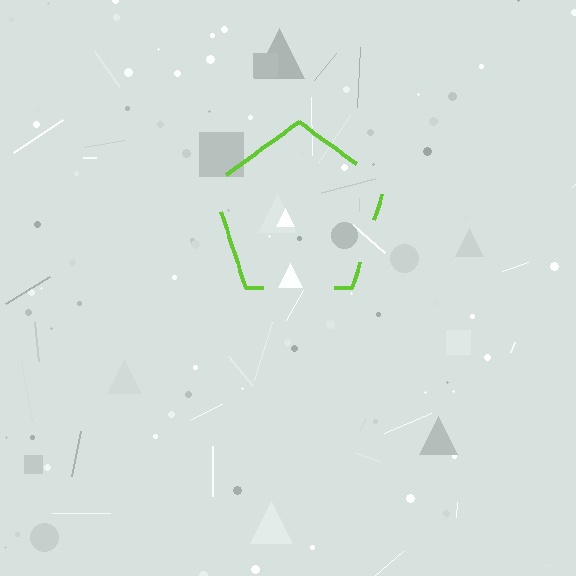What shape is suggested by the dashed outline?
The dashed outline suggests a pentagon.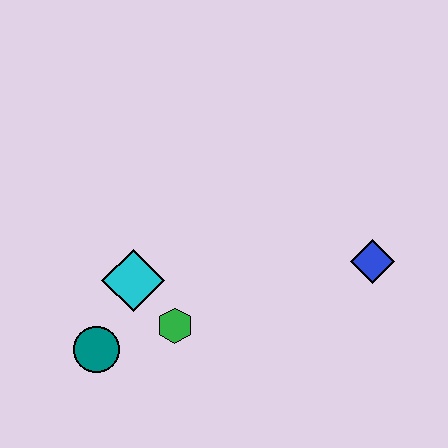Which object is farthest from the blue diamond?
The teal circle is farthest from the blue diamond.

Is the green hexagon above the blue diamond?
No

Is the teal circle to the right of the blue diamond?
No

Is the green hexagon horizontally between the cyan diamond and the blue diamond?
Yes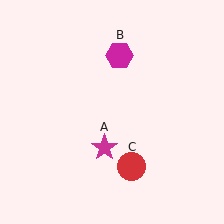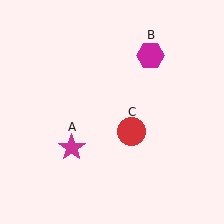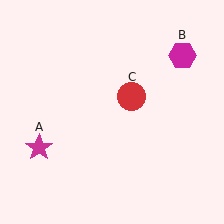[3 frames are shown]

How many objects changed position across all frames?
3 objects changed position: magenta star (object A), magenta hexagon (object B), red circle (object C).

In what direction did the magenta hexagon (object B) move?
The magenta hexagon (object B) moved right.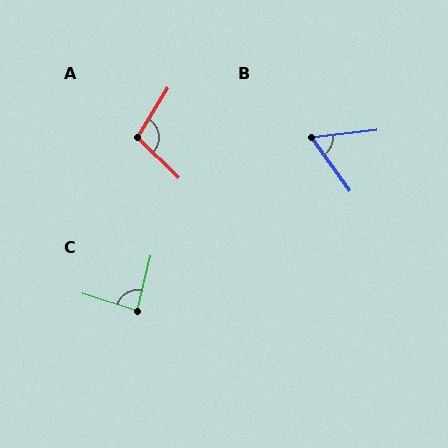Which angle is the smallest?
B, at approximately 61 degrees.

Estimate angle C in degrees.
Approximately 86 degrees.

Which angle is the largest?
A, at approximately 103 degrees.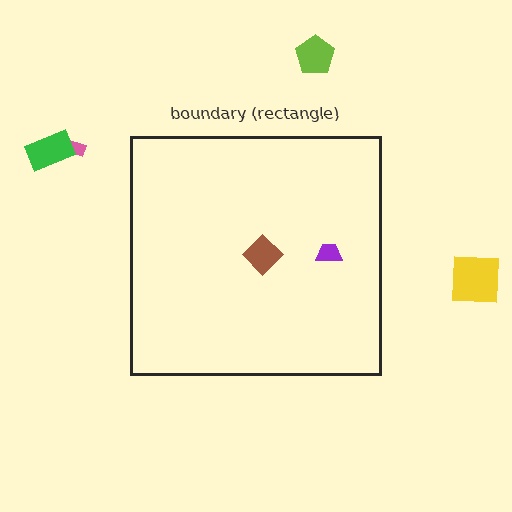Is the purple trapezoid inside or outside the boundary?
Inside.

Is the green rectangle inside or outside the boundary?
Outside.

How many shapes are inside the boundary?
2 inside, 4 outside.